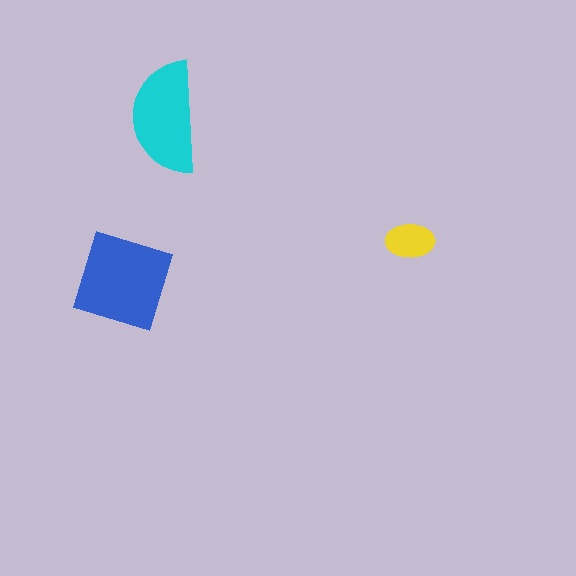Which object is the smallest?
The yellow ellipse.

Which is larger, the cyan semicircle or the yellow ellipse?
The cyan semicircle.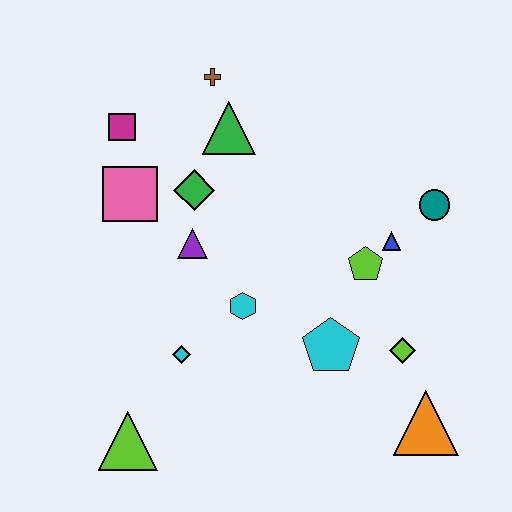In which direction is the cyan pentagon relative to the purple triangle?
The cyan pentagon is to the right of the purple triangle.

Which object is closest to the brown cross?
The green triangle is closest to the brown cross.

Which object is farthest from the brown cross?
The orange triangle is farthest from the brown cross.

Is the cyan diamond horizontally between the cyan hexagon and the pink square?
Yes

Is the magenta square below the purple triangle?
No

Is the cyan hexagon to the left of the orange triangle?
Yes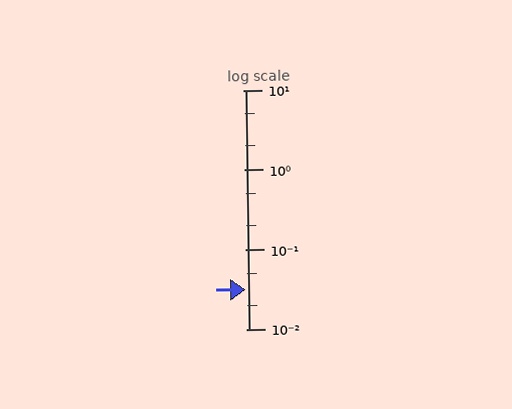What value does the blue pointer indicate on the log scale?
The pointer indicates approximately 0.031.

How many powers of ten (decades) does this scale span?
The scale spans 3 decades, from 0.01 to 10.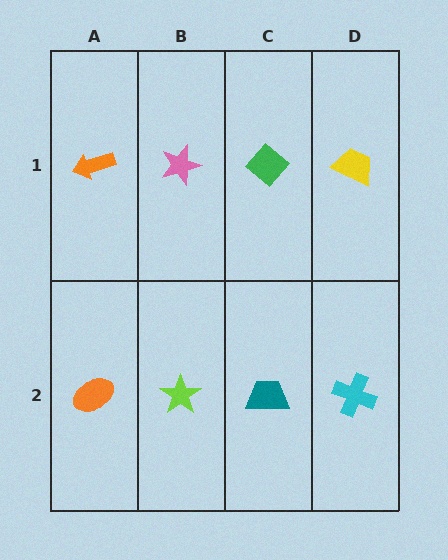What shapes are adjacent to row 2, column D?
A yellow trapezoid (row 1, column D), a teal trapezoid (row 2, column C).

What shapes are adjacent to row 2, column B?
A pink star (row 1, column B), an orange ellipse (row 2, column A), a teal trapezoid (row 2, column C).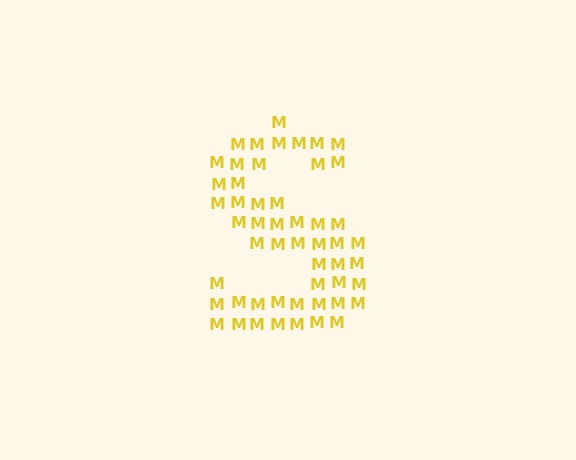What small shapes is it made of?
It is made of small letter M's.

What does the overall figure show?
The overall figure shows the letter S.